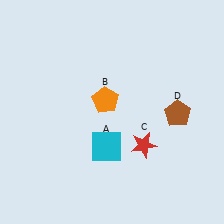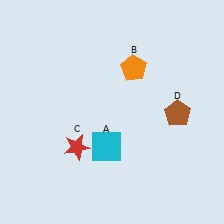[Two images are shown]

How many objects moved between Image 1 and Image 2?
2 objects moved between the two images.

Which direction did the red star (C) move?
The red star (C) moved left.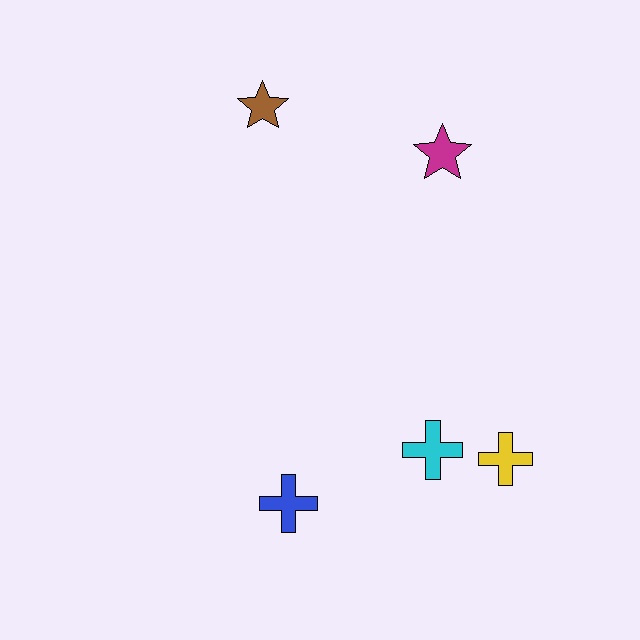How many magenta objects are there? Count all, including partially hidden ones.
There is 1 magenta object.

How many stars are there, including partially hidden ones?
There are 2 stars.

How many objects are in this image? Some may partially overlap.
There are 5 objects.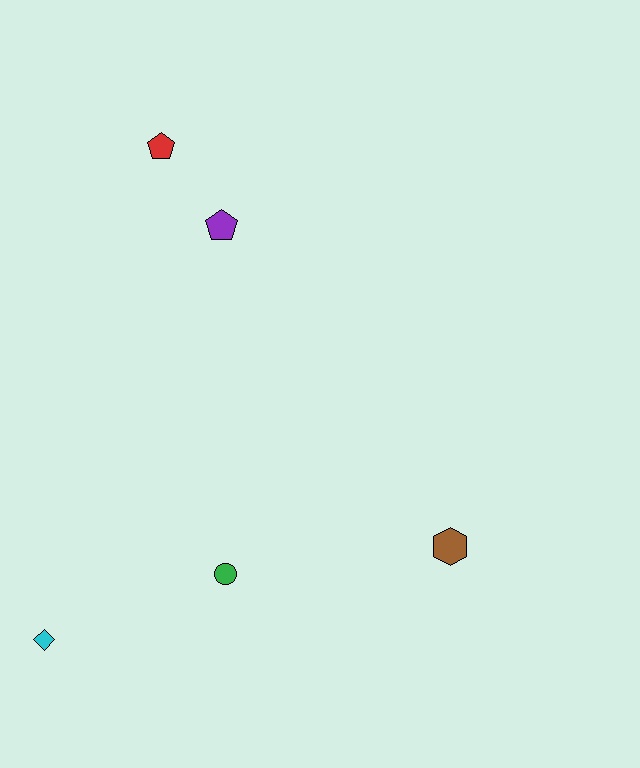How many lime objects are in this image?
There are no lime objects.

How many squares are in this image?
There are no squares.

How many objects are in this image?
There are 5 objects.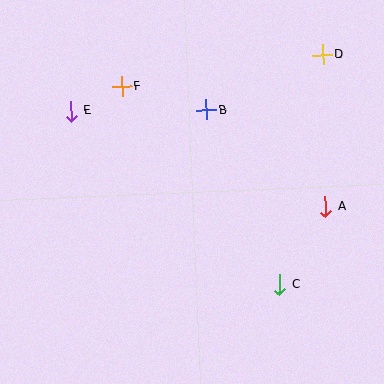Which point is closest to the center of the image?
Point B at (206, 110) is closest to the center.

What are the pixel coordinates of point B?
Point B is at (206, 110).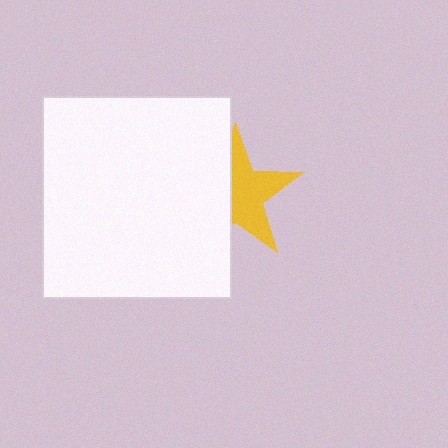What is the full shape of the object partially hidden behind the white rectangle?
The partially hidden object is a yellow star.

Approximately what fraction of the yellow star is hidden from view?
Roughly 44% of the yellow star is hidden behind the white rectangle.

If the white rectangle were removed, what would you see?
You would see the complete yellow star.